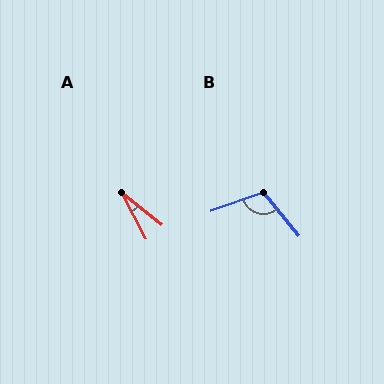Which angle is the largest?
B, at approximately 110 degrees.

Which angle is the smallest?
A, at approximately 24 degrees.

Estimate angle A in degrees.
Approximately 24 degrees.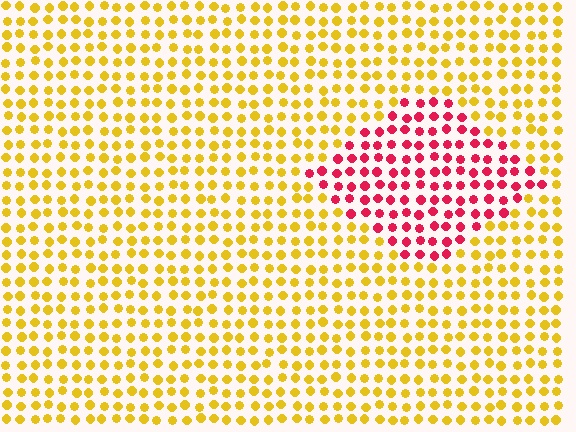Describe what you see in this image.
The image is filled with small yellow elements in a uniform arrangement. A diamond-shaped region is visible where the elements are tinted to a slightly different hue, forming a subtle color boundary.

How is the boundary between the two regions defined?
The boundary is defined purely by a slight shift in hue (about 67 degrees). Spacing, size, and orientation are identical on both sides.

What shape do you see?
I see a diamond.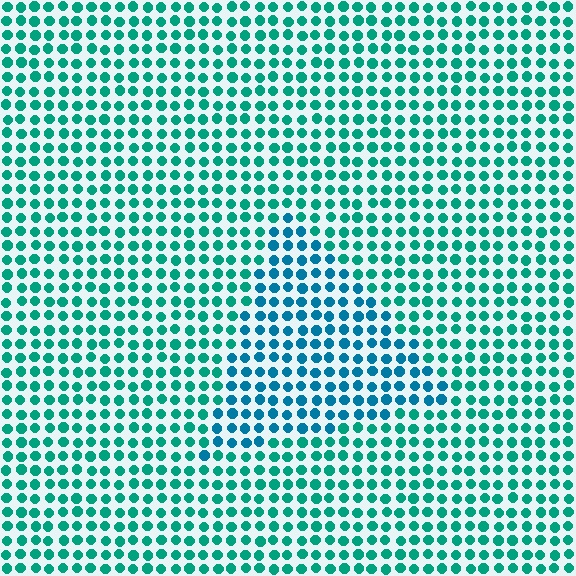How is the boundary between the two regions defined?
The boundary is defined purely by a slight shift in hue (about 29 degrees). Spacing, size, and orientation are identical on both sides.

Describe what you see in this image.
The image is filled with small teal elements in a uniform arrangement. A triangle-shaped region is visible where the elements are tinted to a slightly different hue, forming a subtle color boundary.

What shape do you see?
I see a triangle.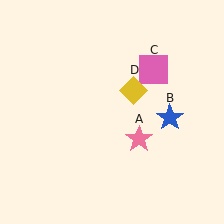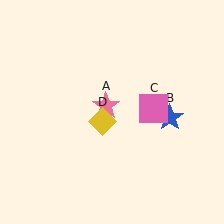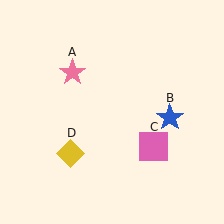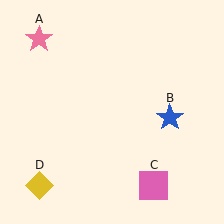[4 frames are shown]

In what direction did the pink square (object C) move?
The pink square (object C) moved down.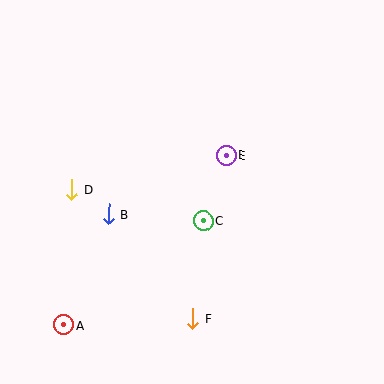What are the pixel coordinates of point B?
Point B is at (109, 214).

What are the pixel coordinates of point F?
Point F is at (193, 318).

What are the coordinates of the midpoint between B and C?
The midpoint between B and C is at (156, 217).